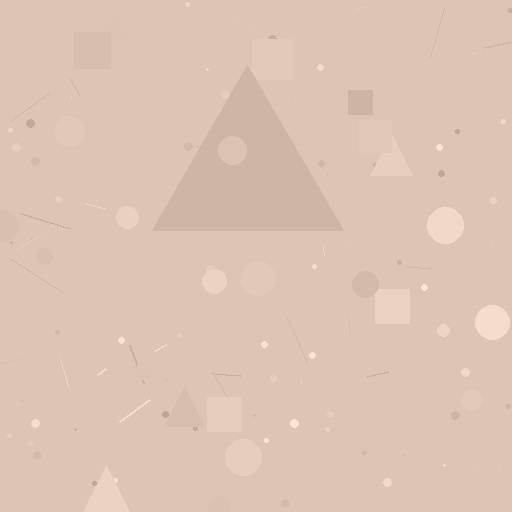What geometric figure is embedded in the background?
A triangle is embedded in the background.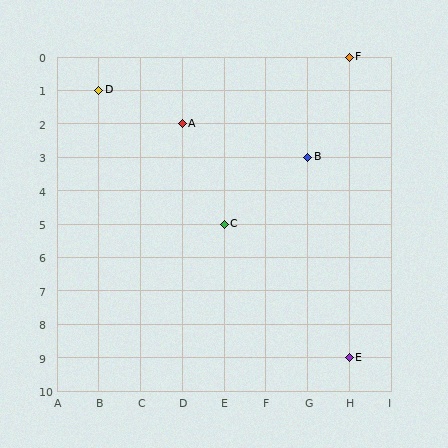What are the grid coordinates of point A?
Point A is at grid coordinates (D, 2).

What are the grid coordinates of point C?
Point C is at grid coordinates (E, 5).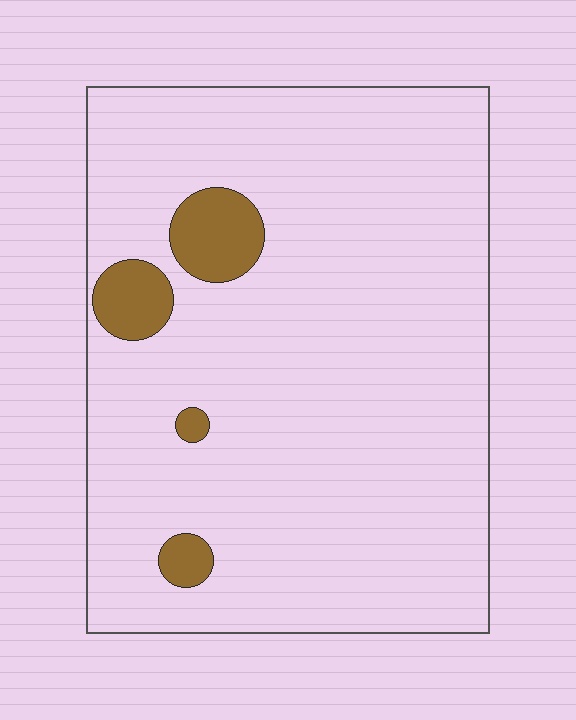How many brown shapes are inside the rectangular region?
4.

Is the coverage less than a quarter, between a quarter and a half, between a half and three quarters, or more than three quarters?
Less than a quarter.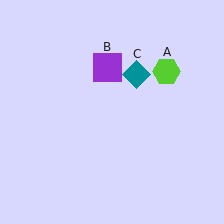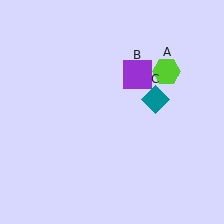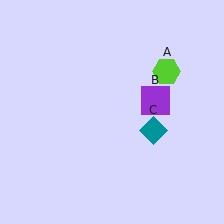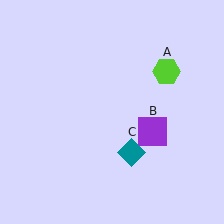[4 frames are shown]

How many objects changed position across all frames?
2 objects changed position: purple square (object B), teal diamond (object C).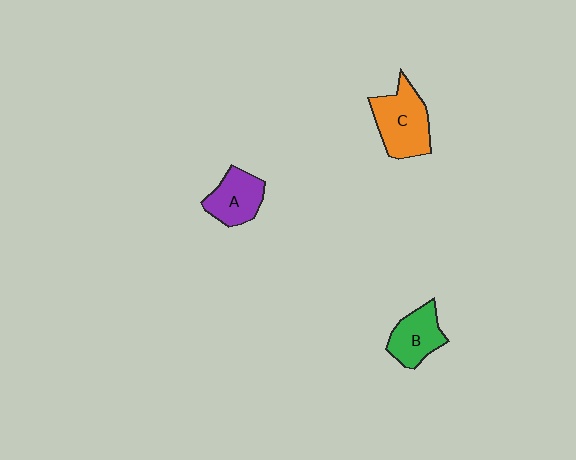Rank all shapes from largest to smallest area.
From largest to smallest: C (orange), A (purple), B (green).